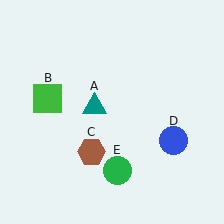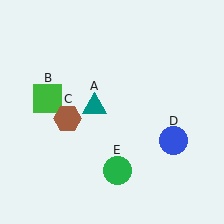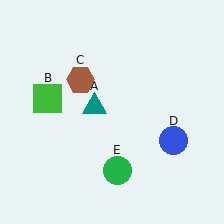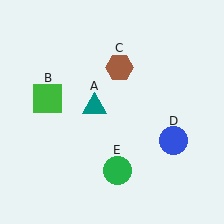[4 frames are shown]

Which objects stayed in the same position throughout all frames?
Teal triangle (object A) and green square (object B) and blue circle (object D) and green circle (object E) remained stationary.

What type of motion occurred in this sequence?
The brown hexagon (object C) rotated clockwise around the center of the scene.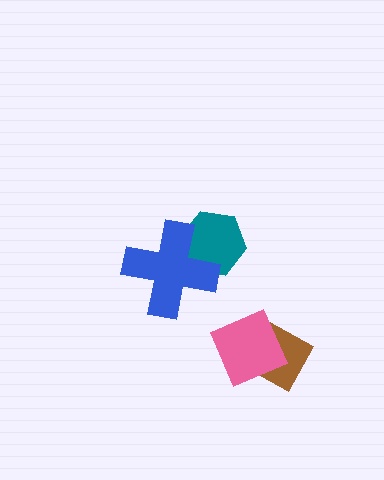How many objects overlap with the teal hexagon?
1 object overlaps with the teal hexagon.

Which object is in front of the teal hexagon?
The blue cross is in front of the teal hexagon.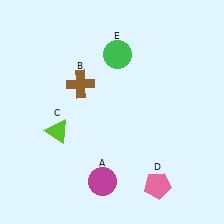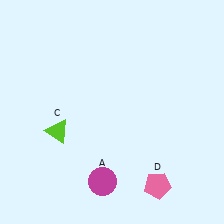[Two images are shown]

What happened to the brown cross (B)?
The brown cross (B) was removed in Image 2. It was in the top-left area of Image 1.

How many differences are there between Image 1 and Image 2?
There are 2 differences between the two images.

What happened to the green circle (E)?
The green circle (E) was removed in Image 2. It was in the top-right area of Image 1.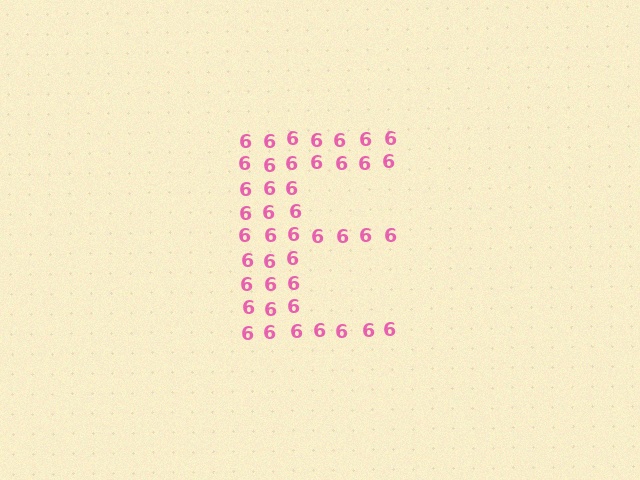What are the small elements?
The small elements are digit 6's.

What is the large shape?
The large shape is the letter E.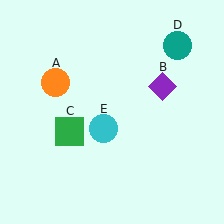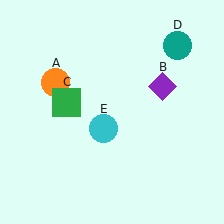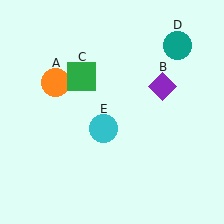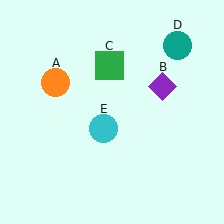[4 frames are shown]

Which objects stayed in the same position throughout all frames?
Orange circle (object A) and purple diamond (object B) and teal circle (object D) and cyan circle (object E) remained stationary.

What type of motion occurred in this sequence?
The green square (object C) rotated clockwise around the center of the scene.